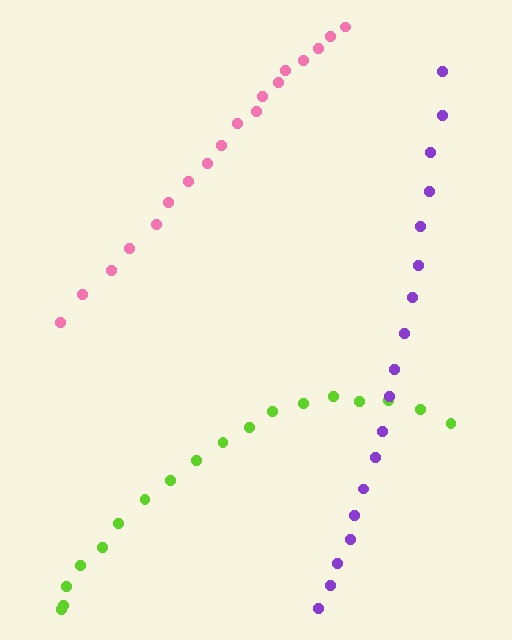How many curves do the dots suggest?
There are 3 distinct paths.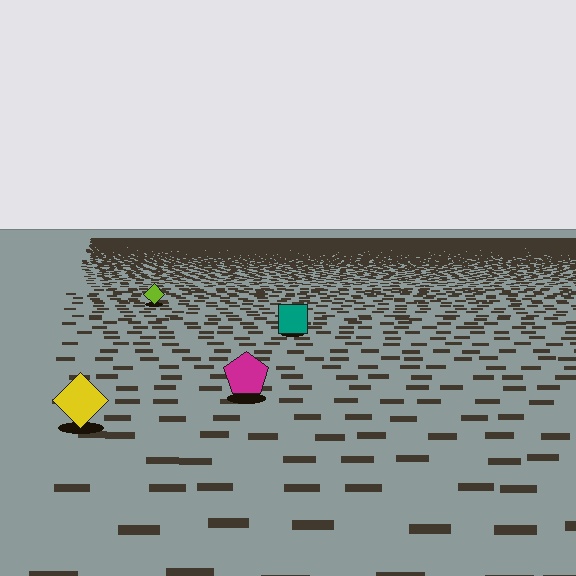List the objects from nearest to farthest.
From nearest to farthest: the yellow diamond, the magenta pentagon, the teal square, the lime diamond.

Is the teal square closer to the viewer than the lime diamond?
Yes. The teal square is closer — you can tell from the texture gradient: the ground texture is coarser near it.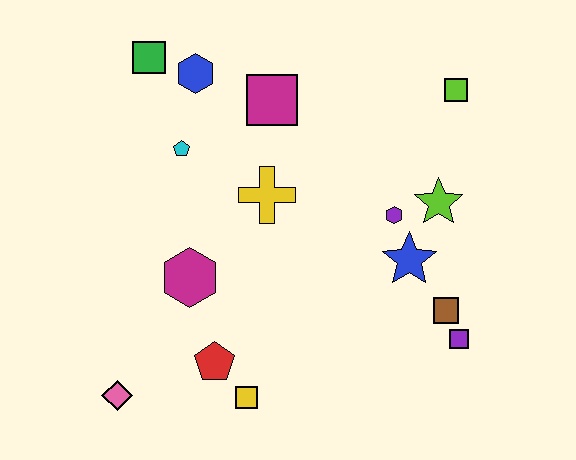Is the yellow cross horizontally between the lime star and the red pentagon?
Yes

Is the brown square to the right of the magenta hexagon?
Yes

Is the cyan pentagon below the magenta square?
Yes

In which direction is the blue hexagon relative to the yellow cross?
The blue hexagon is above the yellow cross.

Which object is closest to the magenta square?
The blue hexagon is closest to the magenta square.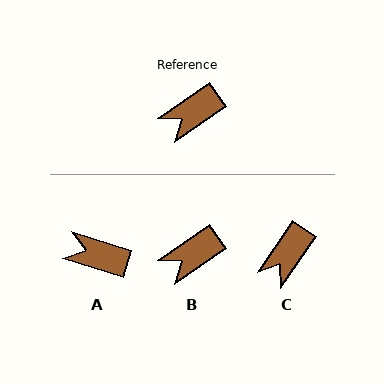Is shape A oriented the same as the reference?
No, it is off by about 52 degrees.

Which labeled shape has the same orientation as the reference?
B.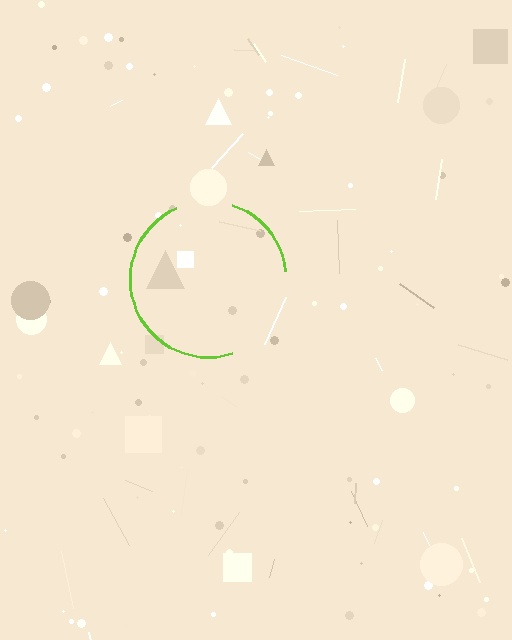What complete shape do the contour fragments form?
The contour fragments form a circle.